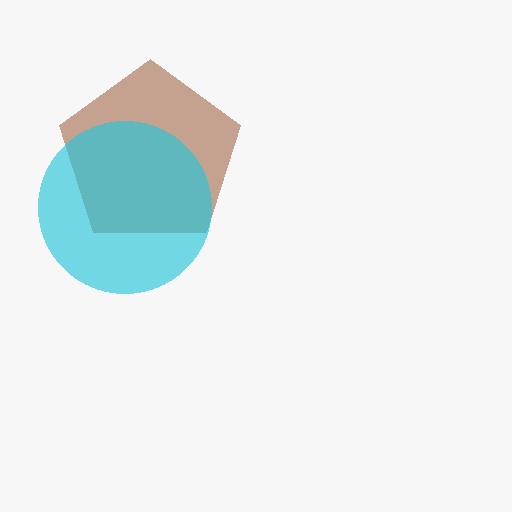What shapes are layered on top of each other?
The layered shapes are: a brown pentagon, a cyan circle.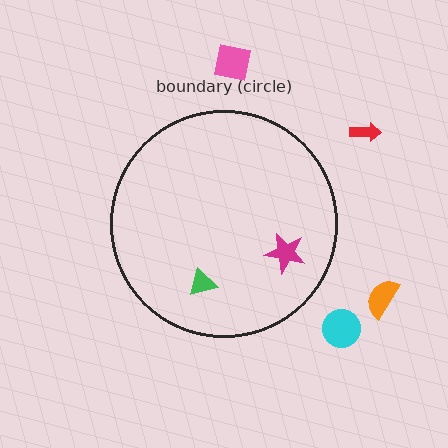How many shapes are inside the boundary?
2 inside, 4 outside.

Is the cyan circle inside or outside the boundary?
Outside.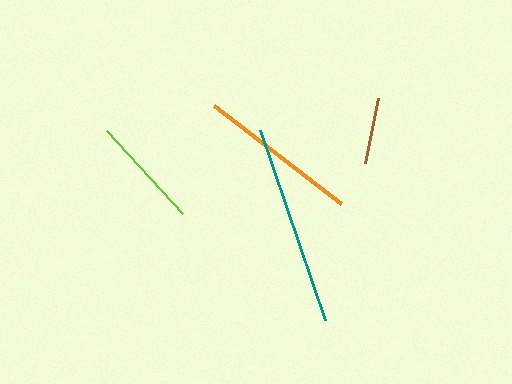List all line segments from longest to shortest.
From longest to shortest: teal, orange, lime, brown.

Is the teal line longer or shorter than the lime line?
The teal line is longer than the lime line.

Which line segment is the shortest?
The brown line is the shortest at approximately 67 pixels.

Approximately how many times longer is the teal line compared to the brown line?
The teal line is approximately 3.0 times the length of the brown line.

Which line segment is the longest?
The teal line is the longest at approximately 202 pixels.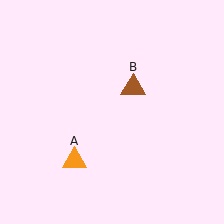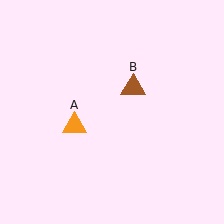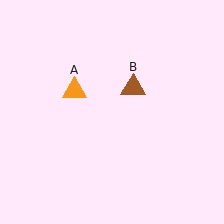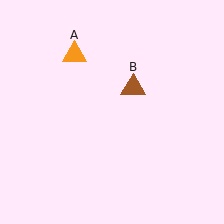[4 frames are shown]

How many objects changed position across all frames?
1 object changed position: orange triangle (object A).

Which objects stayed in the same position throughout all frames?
Brown triangle (object B) remained stationary.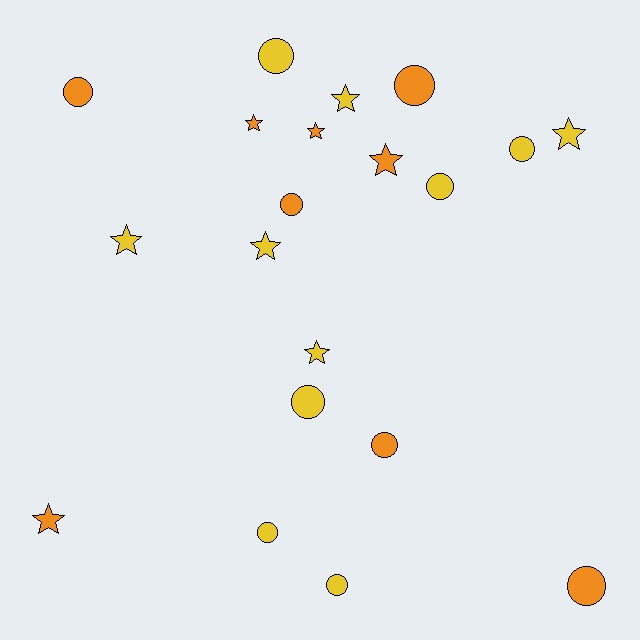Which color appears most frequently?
Yellow, with 11 objects.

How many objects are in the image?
There are 20 objects.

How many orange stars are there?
There are 4 orange stars.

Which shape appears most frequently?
Circle, with 11 objects.